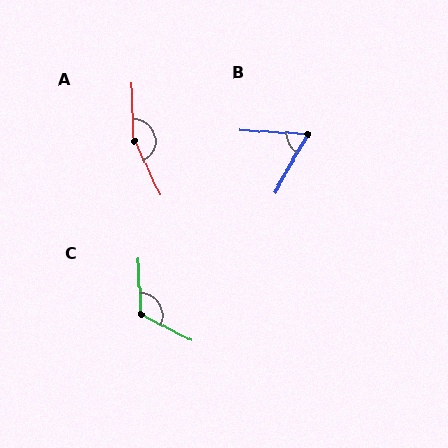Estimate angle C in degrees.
Approximately 120 degrees.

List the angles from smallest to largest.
B (64°), C (120°), A (156°).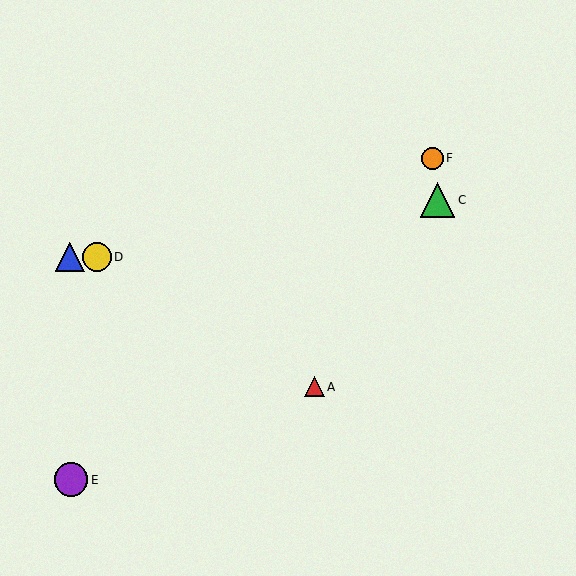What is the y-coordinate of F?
Object F is at y≈158.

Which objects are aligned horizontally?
Objects B, D are aligned horizontally.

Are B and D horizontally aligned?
Yes, both are at y≈257.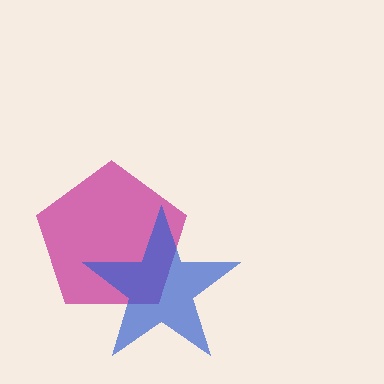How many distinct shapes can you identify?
There are 2 distinct shapes: a magenta pentagon, a blue star.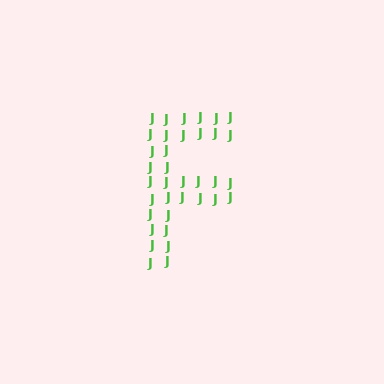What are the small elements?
The small elements are letter J's.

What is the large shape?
The large shape is the letter F.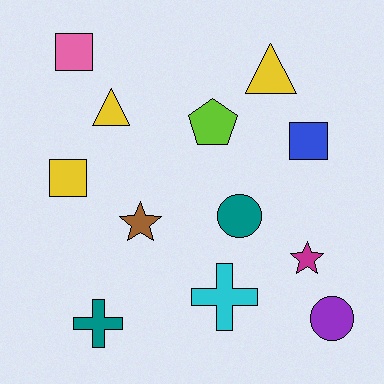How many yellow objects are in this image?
There are 3 yellow objects.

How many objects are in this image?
There are 12 objects.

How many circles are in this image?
There are 2 circles.